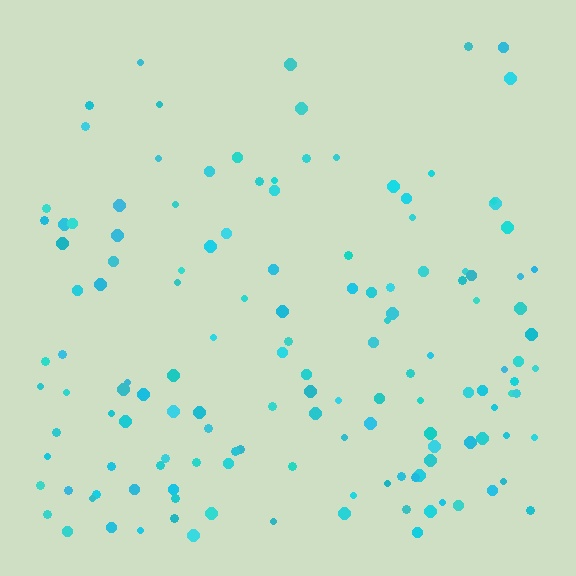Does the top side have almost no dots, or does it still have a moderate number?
Still a moderate number, just noticeably fewer than the bottom.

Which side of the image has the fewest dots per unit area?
The top.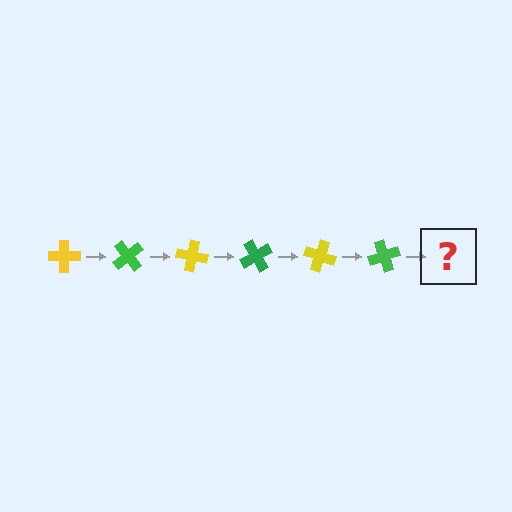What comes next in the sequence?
The next element should be a yellow cross, rotated 300 degrees from the start.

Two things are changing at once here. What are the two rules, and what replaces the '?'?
The two rules are that it rotates 50 degrees each step and the color cycles through yellow and green. The '?' should be a yellow cross, rotated 300 degrees from the start.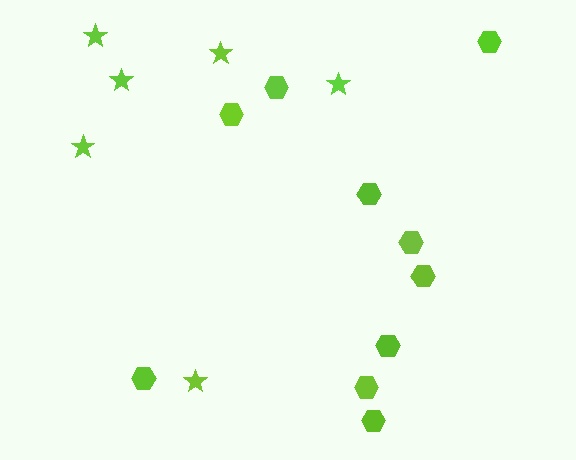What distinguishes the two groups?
There are 2 groups: one group of hexagons (10) and one group of stars (6).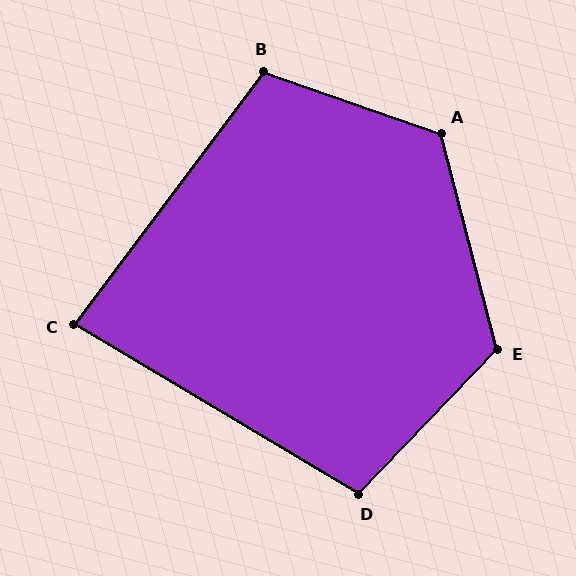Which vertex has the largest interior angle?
A, at approximately 124 degrees.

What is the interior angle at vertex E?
Approximately 122 degrees (obtuse).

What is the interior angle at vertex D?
Approximately 103 degrees (obtuse).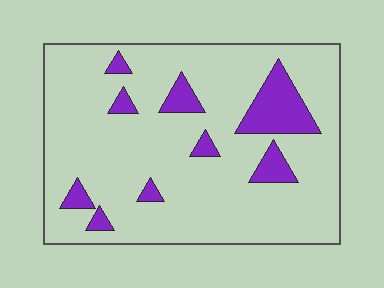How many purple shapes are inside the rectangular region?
9.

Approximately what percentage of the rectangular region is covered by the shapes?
Approximately 15%.